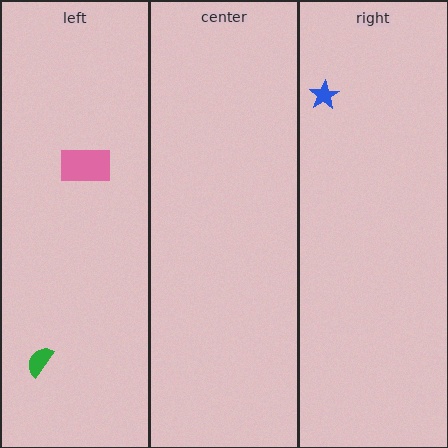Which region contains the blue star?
The right region.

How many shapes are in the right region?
1.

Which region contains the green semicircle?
The left region.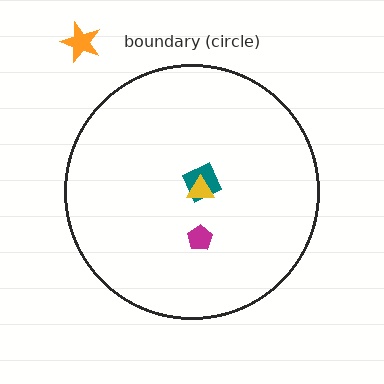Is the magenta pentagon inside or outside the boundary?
Inside.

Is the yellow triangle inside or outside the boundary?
Inside.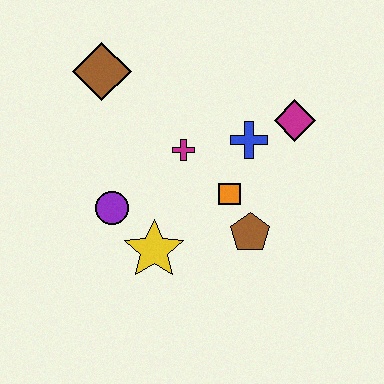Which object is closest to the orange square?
The brown pentagon is closest to the orange square.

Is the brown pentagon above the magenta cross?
No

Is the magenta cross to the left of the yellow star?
No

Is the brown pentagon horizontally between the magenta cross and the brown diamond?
No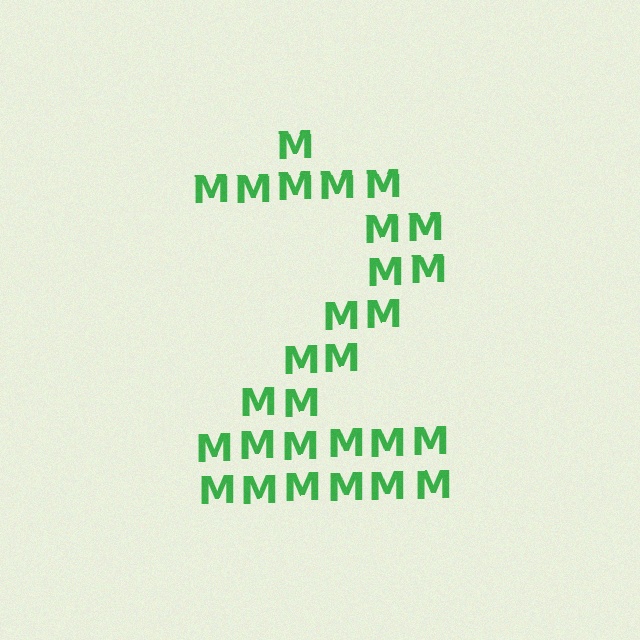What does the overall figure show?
The overall figure shows the digit 2.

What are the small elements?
The small elements are letter M's.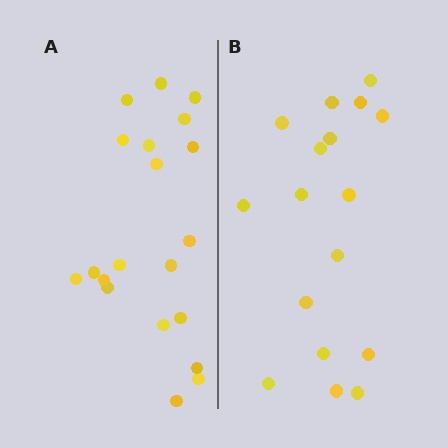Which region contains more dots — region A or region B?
Region A (the left region) has more dots.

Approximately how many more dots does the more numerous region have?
Region A has just a few more — roughly 2 or 3 more dots than region B.